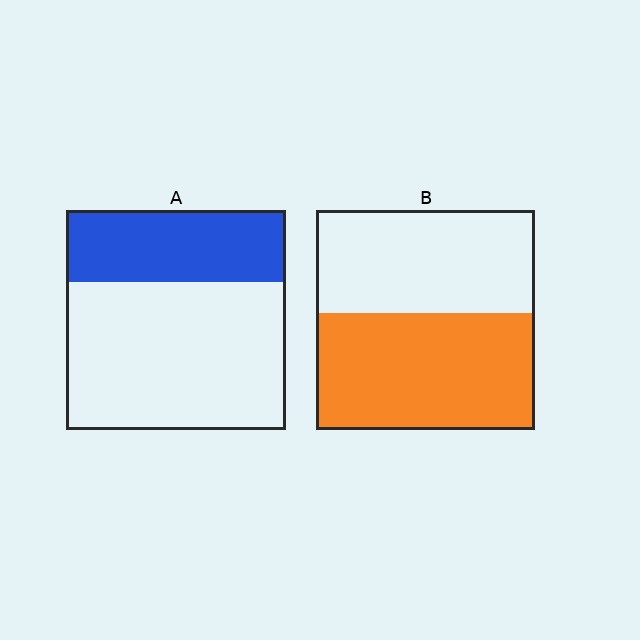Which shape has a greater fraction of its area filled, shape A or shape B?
Shape B.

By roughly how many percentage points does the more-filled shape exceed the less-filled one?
By roughly 20 percentage points (B over A).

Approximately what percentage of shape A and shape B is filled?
A is approximately 35% and B is approximately 55%.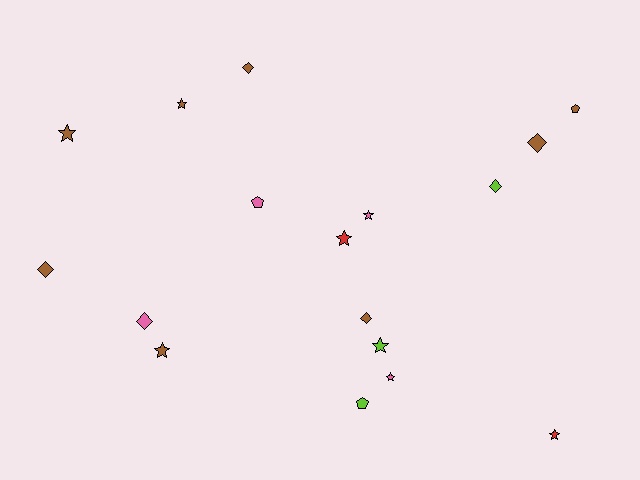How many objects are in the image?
There are 17 objects.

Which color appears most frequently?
Brown, with 8 objects.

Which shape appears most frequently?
Star, with 8 objects.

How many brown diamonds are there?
There are 4 brown diamonds.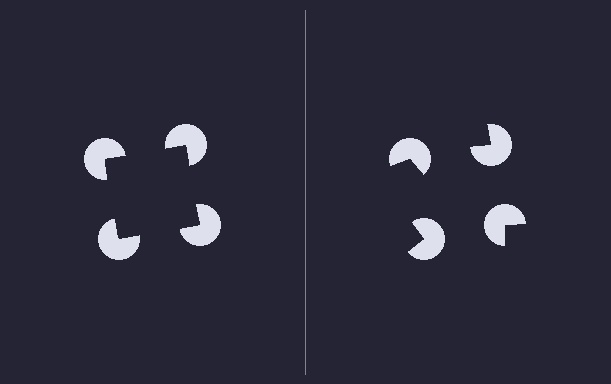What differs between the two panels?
The pac-man discs are positioned identically on both sides; only the wedge orientations differ. On the left they align to a square; on the right they are misaligned.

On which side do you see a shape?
An illusory square appears on the left side. On the right side the wedge cuts are rotated, so no coherent shape forms.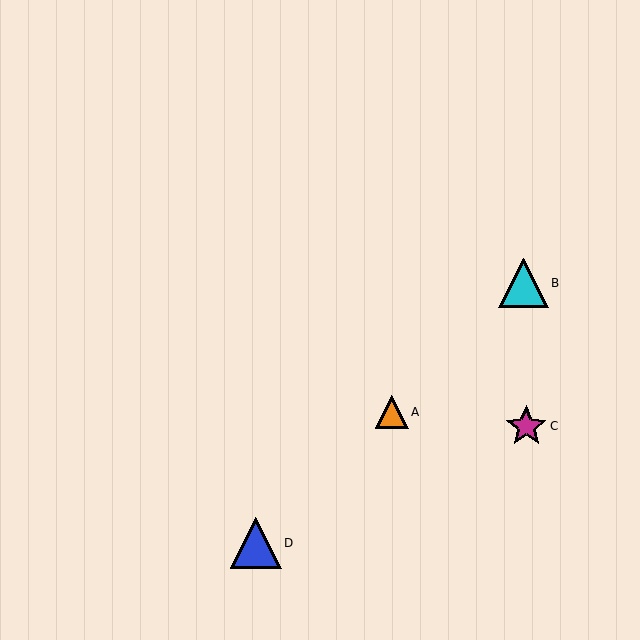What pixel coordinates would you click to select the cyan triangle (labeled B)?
Click at (523, 283) to select the cyan triangle B.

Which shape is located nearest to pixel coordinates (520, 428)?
The magenta star (labeled C) at (526, 426) is nearest to that location.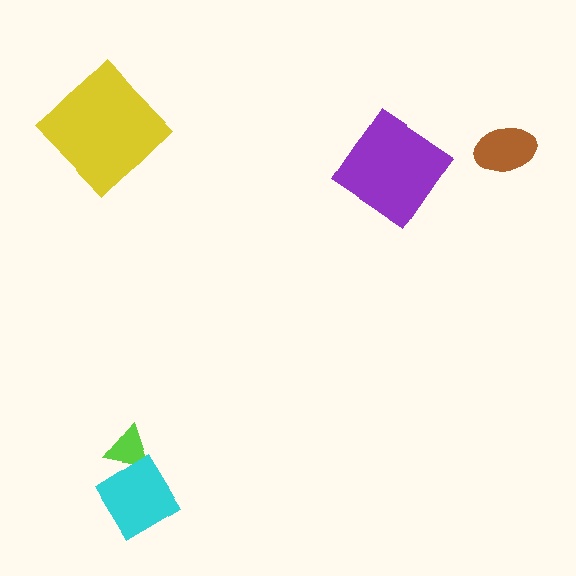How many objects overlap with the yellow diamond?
0 objects overlap with the yellow diamond.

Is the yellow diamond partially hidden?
No, no other shape covers it.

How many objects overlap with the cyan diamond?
1 object overlaps with the cyan diamond.